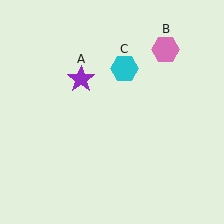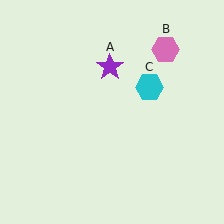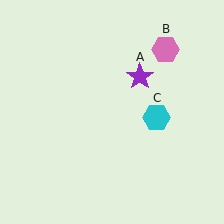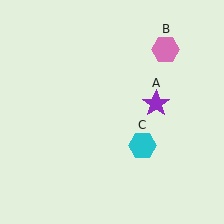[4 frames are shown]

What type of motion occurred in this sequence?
The purple star (object A), cyan hexagon (object C) rotated clockwise around the center of the scene.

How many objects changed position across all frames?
2 objects changed position: purple star (object A), cyan hexagon (object C).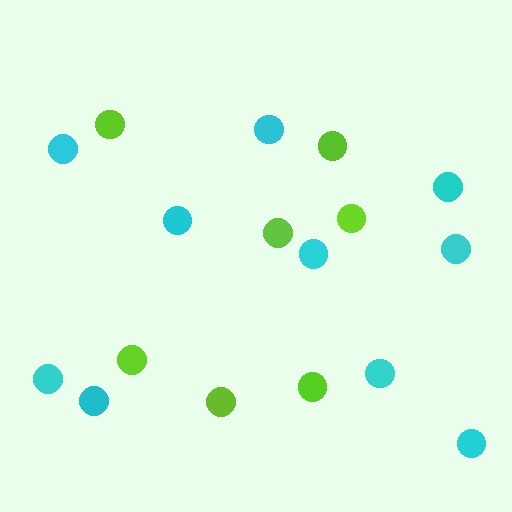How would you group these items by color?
There are 2 groups: one group of cyan circles (10) and one group of lime circles (7).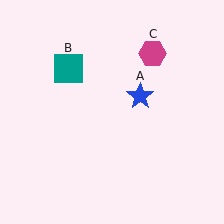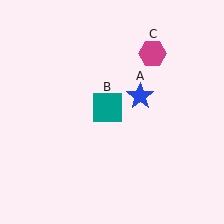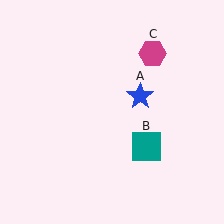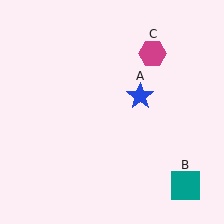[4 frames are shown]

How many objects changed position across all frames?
1 object changed position: teal square (object B).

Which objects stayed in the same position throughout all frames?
Blue star (object A) and magenta hexagon (object C) remained stationary.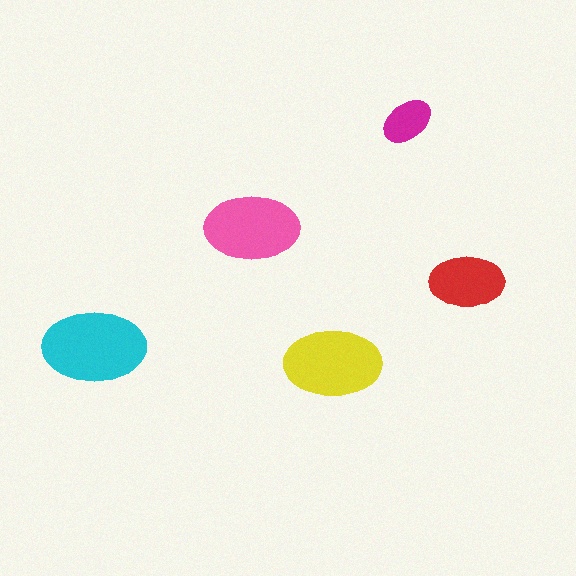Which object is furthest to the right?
The red ellipse is rightmost.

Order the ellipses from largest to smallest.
the cyan one, the yellow one, the pink one, the red one, the magenta one.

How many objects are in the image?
There are 5 objects in the image.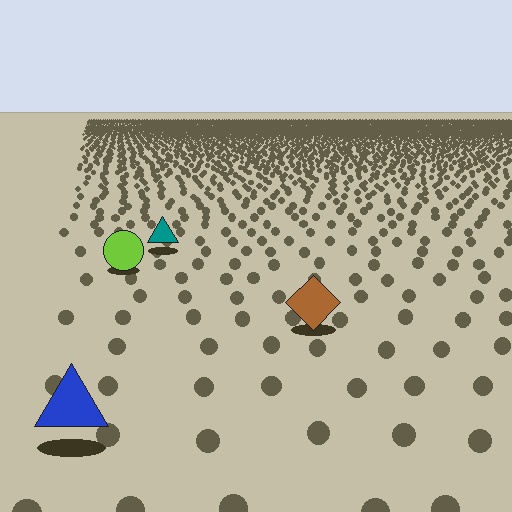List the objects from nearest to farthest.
From nearest to farthest: the blue triangle, the brown diamond, the lime circle, the teal triangle.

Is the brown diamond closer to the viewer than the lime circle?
Yes. The brown diamond is closer — you can tell from the texture gradient: the ground texture is coarser near it.